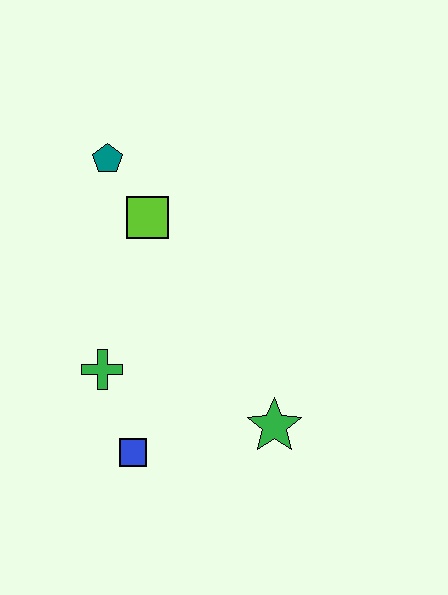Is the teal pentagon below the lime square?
No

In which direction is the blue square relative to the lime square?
The blue square is below the lime square.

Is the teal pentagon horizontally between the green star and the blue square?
No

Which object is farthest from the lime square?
The green star is farthest from the lime square.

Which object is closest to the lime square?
The teal pentagon is closest to the lime square.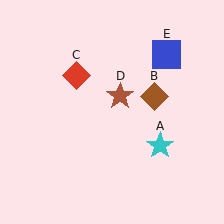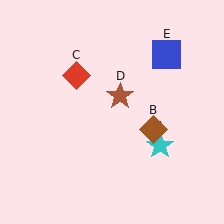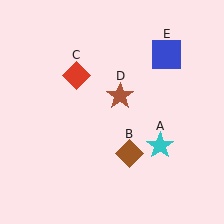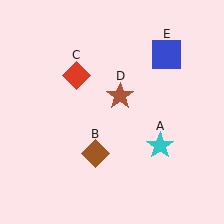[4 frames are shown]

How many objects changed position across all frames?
1 object changed position: brown diamond (object B).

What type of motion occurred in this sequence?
The brown diamond (object B) rotated clockwise around the center of the scene.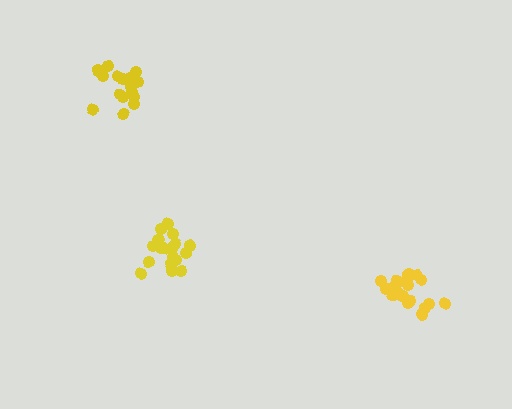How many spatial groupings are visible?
There are 3 spatial groupings.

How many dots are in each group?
Group 1: 17 dots, Group 2: 20 dots, Group 3: 20 dots (57 total).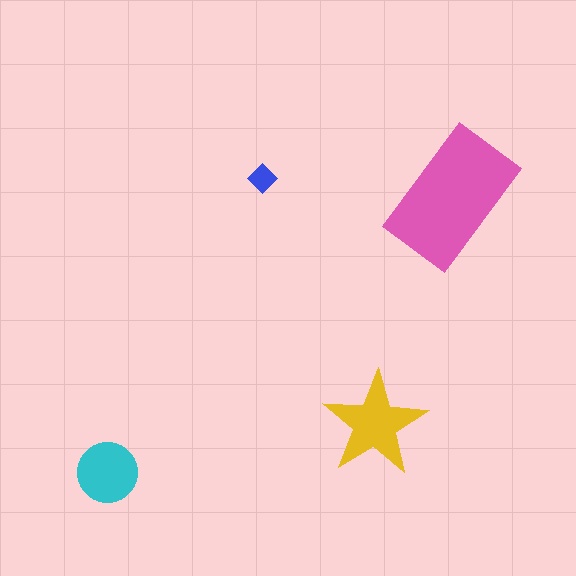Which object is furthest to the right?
The pink rectangle is rightmost.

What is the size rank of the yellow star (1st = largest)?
2nd.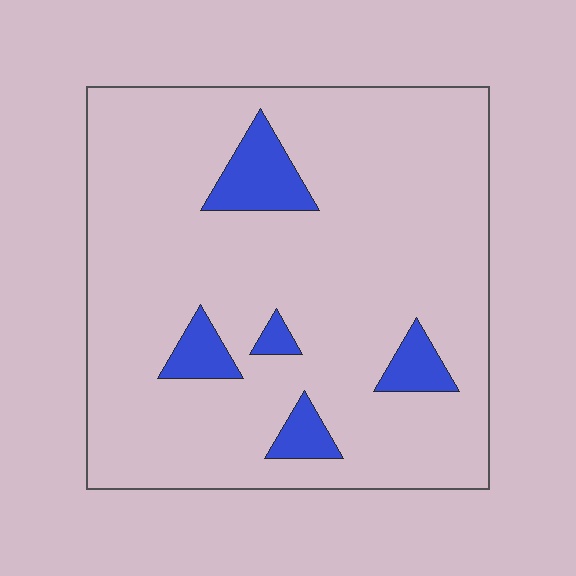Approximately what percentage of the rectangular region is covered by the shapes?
Approximately 10%.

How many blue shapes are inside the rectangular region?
5.